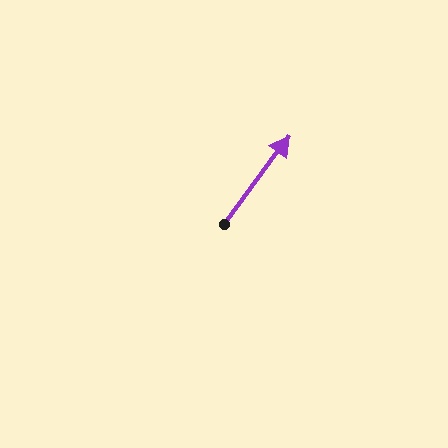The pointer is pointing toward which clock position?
Roughly 1 o'clock.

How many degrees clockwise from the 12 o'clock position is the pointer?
Approximately 37 degrees.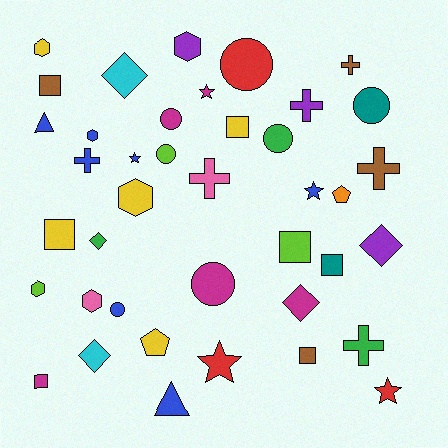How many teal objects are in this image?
There are 2 teal objects.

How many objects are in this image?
There are 40 objects.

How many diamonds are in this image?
There are 5 diamonds.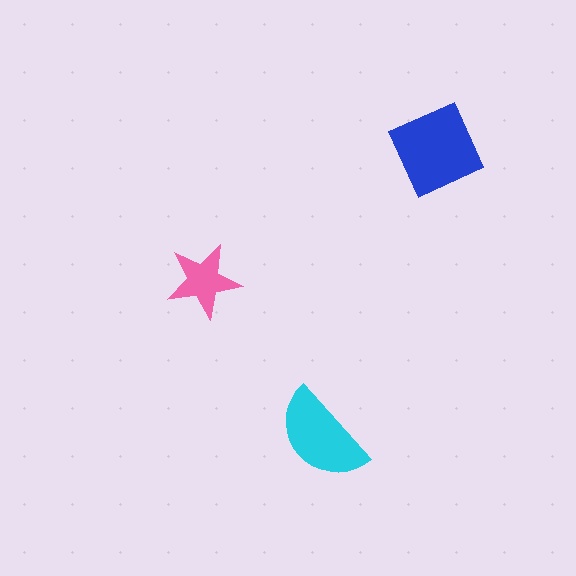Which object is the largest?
The blue square.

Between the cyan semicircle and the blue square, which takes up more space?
The blue square.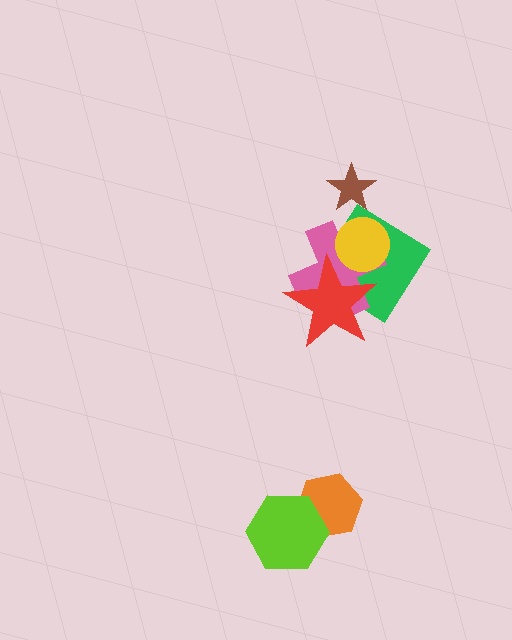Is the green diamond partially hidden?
Yes, it is partially covered by another shape.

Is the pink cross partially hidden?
Yes, it is partially covered by another shape.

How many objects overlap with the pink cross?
3 objects overlap with the pink cross.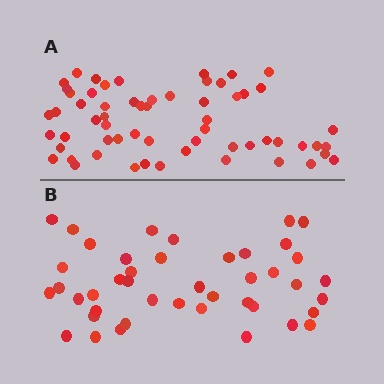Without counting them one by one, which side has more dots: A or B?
Region A (the top region) has more dots.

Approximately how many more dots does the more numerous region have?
Region A has approximately 15 more dots than region B.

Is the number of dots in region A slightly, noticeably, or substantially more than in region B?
Region A has noticeably more, but not dramatically so. The ratio is roughly 1.4 to 1.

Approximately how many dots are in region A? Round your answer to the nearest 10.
About 60 dots.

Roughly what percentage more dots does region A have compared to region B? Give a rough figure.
About 40% more.